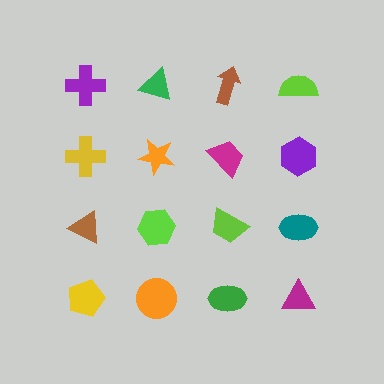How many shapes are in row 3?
4 shapes.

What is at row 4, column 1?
A yellow pentagon.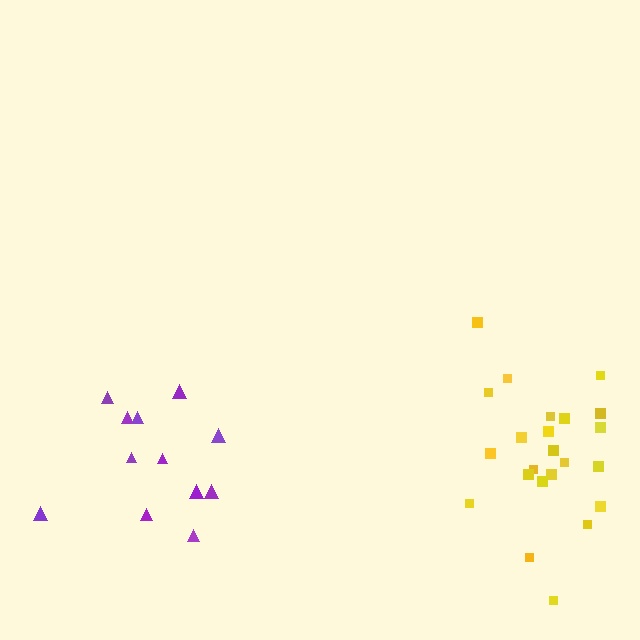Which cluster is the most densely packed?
Yellow.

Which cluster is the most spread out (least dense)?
Purple.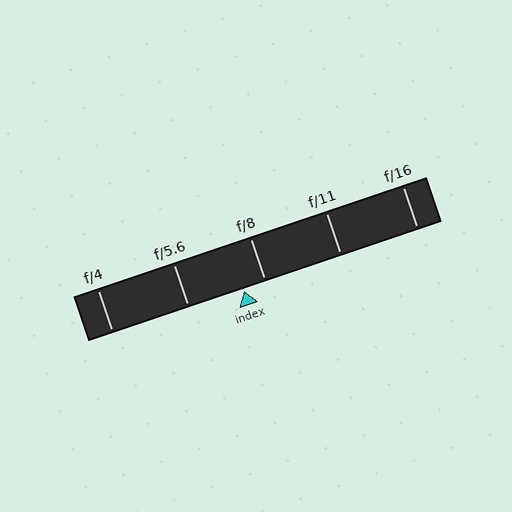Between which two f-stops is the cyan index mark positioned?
The index mark is between f/5.6 and f/8.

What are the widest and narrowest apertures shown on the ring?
The widest aperture shown is f/4 and the narrowest is f/16.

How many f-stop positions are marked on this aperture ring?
There are 5 f-stop positions marked.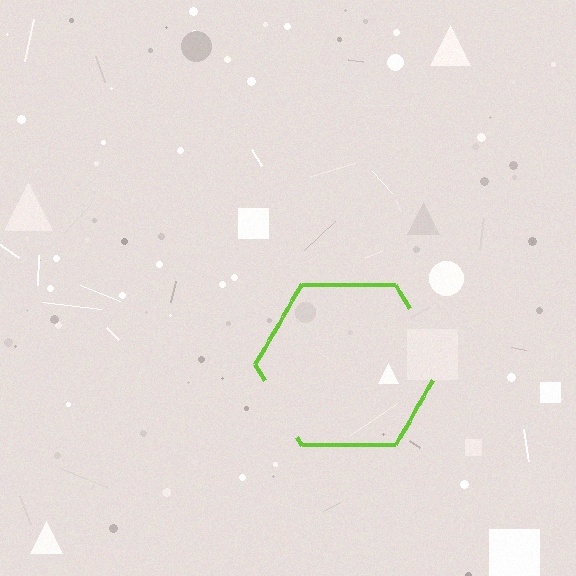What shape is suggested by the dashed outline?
The dashed outline suggests a hexagon.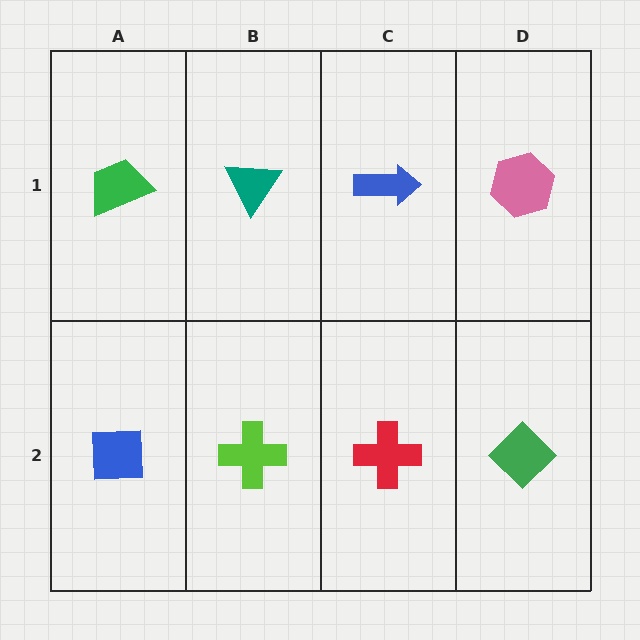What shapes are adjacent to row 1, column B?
A lime cross (row 2, column B), a green trapezoid (row 1, column A), a blue arrow (row 1, column C).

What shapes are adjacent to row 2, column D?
A pink hexagon (row 1, column D), a red cross (row 2, column C).